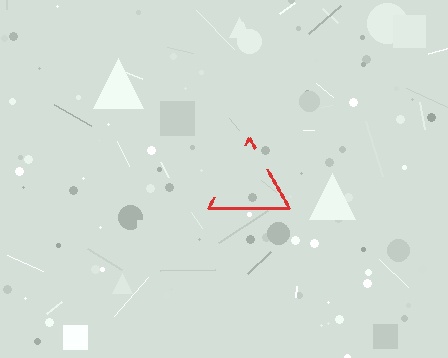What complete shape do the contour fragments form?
The contour fragments form a triangle.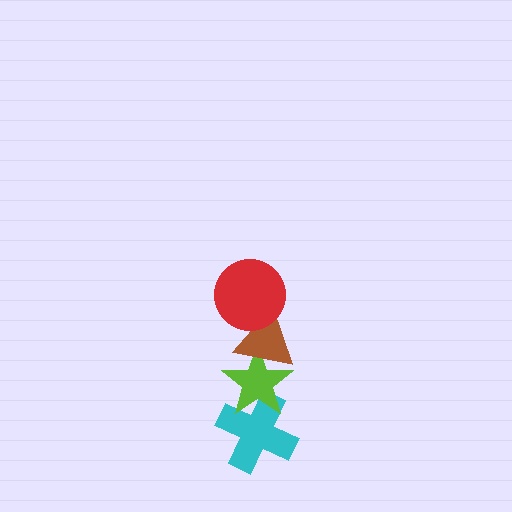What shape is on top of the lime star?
The brown triangle is on top of the lime star.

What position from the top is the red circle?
The red circle is 1st from the top.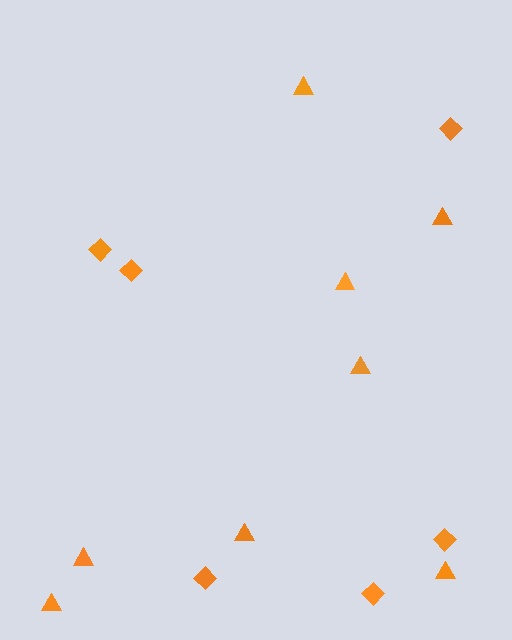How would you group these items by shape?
There are 2 groups: one group of triangles (8) and one group of diamonds (6).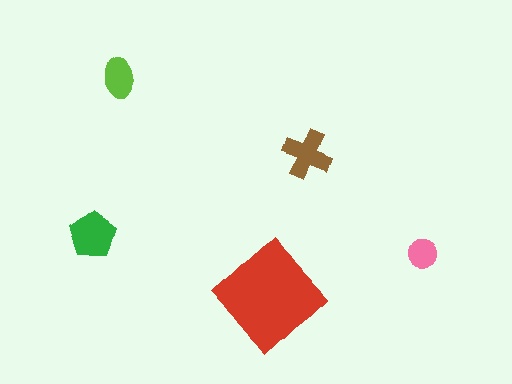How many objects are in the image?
There are 5 objects in the image.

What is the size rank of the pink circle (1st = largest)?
5th.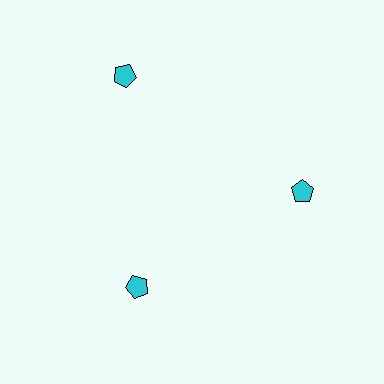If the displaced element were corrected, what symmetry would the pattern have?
It would have 3-fold rotational symmetry — the pattern would map onto itself every 120 degrees.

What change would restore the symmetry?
The symmetry would be restored by moving it inward, back onto the ring so that all 3 pentagons sit at equal angles and equal distance from the center.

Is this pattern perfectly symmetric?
No. The 3 cyan pentagons are arranged in a ring, but one element near the 11 o'clock position is pushed outward from the center, breaking the 3-fold rotational symmetry.